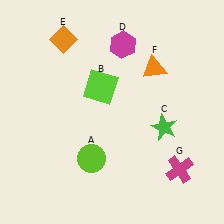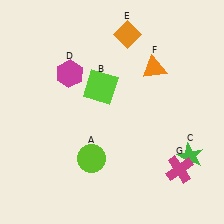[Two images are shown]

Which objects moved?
The objects that moved are: the green star (C), the magenta hexagon (D), the orange diamond (E).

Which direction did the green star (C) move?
The green star (C) moved down.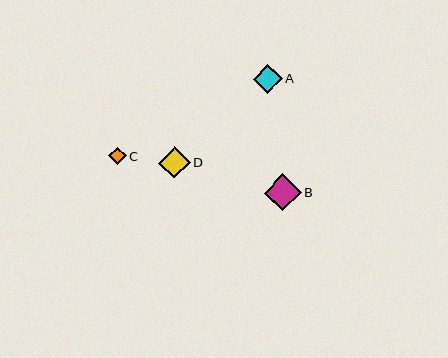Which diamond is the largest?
Diamond B is the largest with a size of approximately 37 pixels.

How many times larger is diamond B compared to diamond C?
Diamond B is approximately 2.1 times the size of diamond C.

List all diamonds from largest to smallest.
From largest to smallest: B, D, A, C.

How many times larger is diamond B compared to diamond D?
Diamond B is approximately 1.2 times the size of diamond D.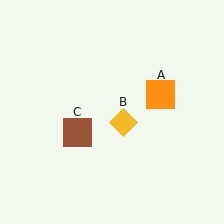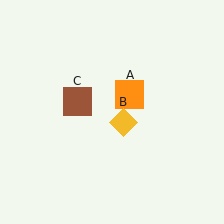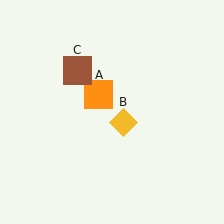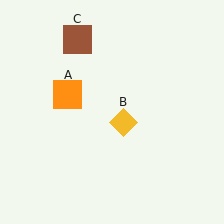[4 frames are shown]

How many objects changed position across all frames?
2 objects changed position: orange square (object A), brown square (object C).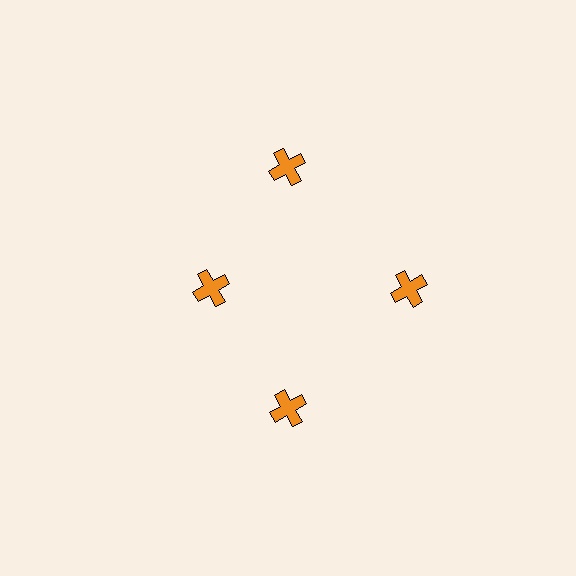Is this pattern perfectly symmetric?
No. The 4 orange crosses are arranged in a ring, but one element near the 9 o'clock position is pulled inward toward the center, breaking the 4-fold rotational symmetry.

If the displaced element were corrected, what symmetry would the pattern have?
It would have 4-fold rotational symmetry — the pattern would map onto itself every 90 degrees.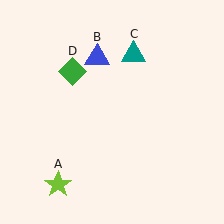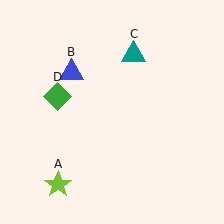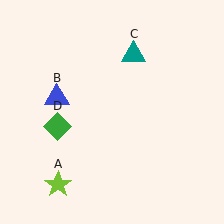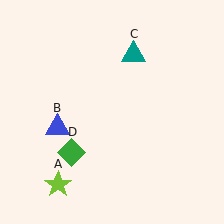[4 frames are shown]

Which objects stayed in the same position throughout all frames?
Lime star (object A) and teal triangle (object C) remained stationary.